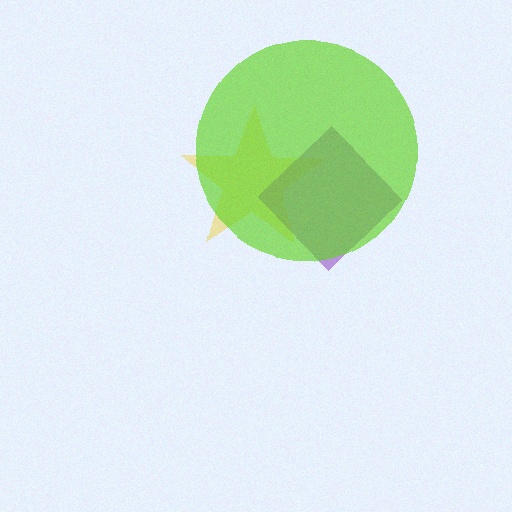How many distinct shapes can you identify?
There are 3 distinct shapes: a yellow star, a purple diamond, a lime circle.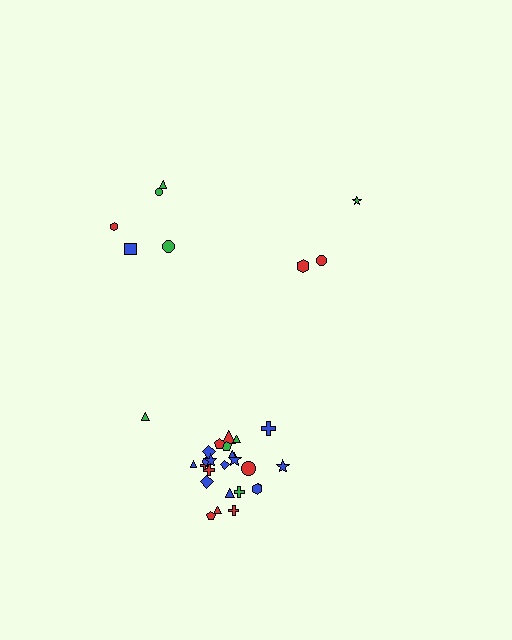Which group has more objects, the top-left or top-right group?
The top-left group.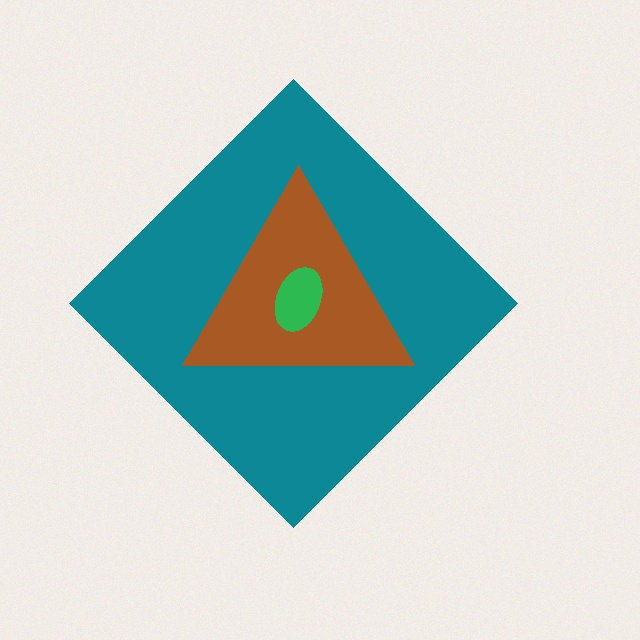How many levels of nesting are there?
3.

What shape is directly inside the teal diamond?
The brown triangle.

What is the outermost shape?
The teal diamond.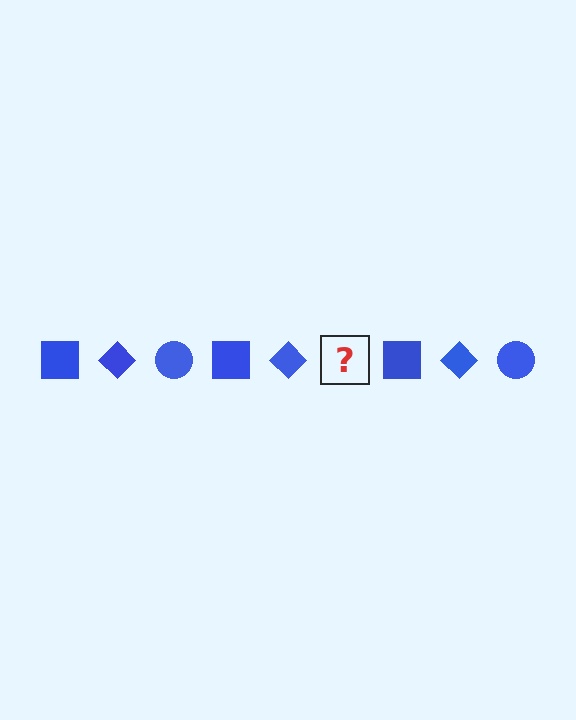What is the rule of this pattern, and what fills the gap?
The rule is that the pattern cycles through square, diamond, circle shapes in blue. The gap should be filled with a blue circle.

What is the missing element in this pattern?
The missing element is a blue circle.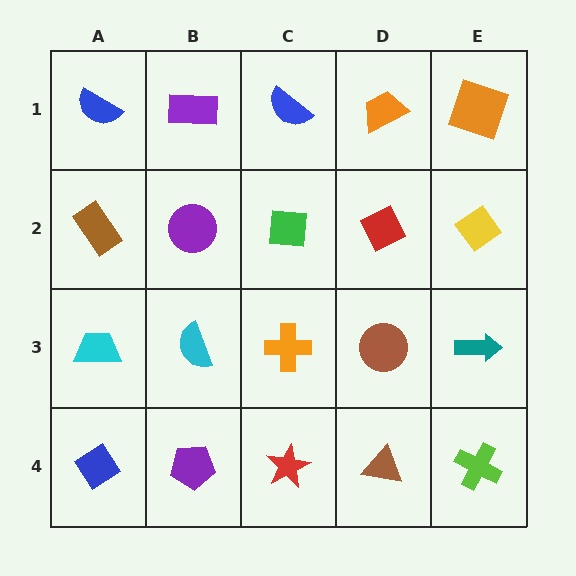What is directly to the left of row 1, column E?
An orange trapezoid.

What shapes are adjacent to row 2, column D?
An orange trapezoid (row 1, column D), a brown circle (row 3, column D), a green square (row 2, column C), a yellow diamond (row 2, column E).